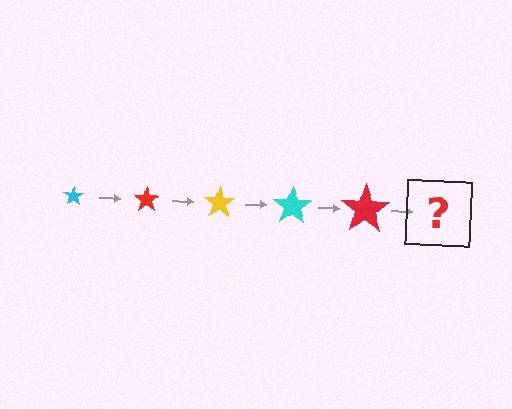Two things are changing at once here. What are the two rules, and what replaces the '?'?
The two rules are that the star grows larger each step and the color cycles through cyan, red, and yellow. The '?' should be a yellow star, larger than the previous one.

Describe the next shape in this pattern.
It should be a yellow star, larger than the previous one.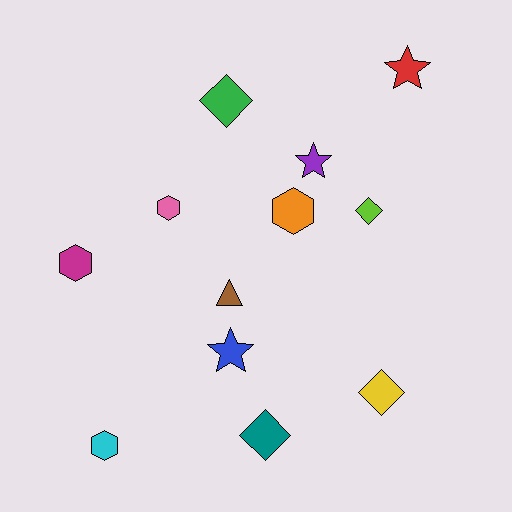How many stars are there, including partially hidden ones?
There are 3 stars.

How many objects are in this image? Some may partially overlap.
There are 12 objects.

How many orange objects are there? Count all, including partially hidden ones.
There is 1 orange object.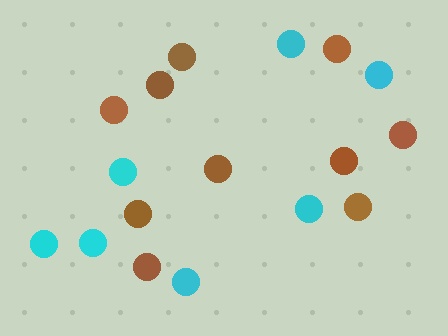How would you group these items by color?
There are 2 groups: one group of brown circles (10) and one group of cyan circles (7).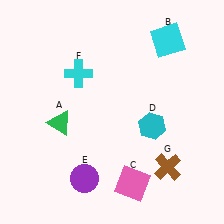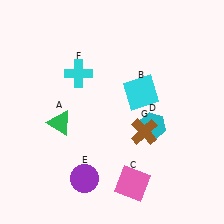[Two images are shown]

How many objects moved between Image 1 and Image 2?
2 objects moved between the two images.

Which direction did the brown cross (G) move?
The brown cross (G) moved up.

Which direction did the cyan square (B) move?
The cyan square (B) moved down.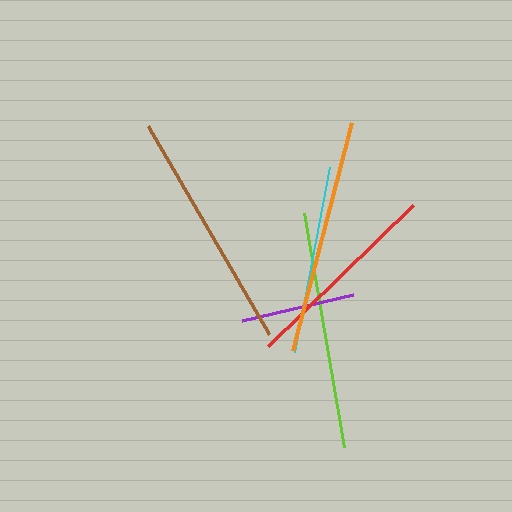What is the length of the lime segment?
The lime segment is approximately 238 pixels long.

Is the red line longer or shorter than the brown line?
The brown line is longer than the red line.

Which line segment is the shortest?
The purple line is the shortest at approximately 115 pixels.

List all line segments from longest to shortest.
From longest to shortest: brown, lime, orange, red, cyan, purple.